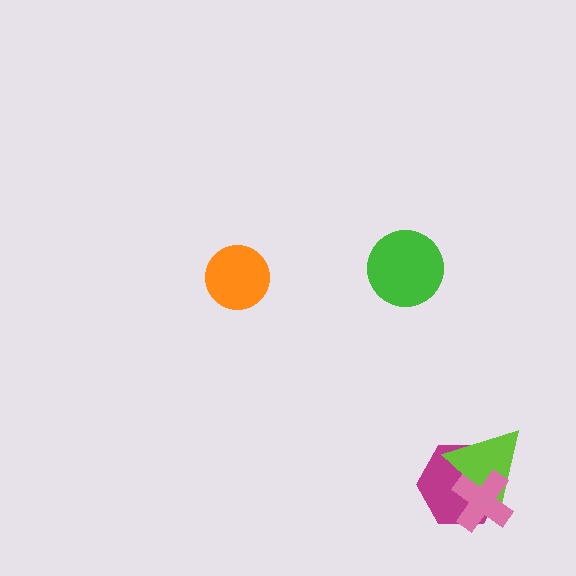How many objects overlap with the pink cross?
2 objects overlap with the pink cross.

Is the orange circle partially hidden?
No, no other shape covers it.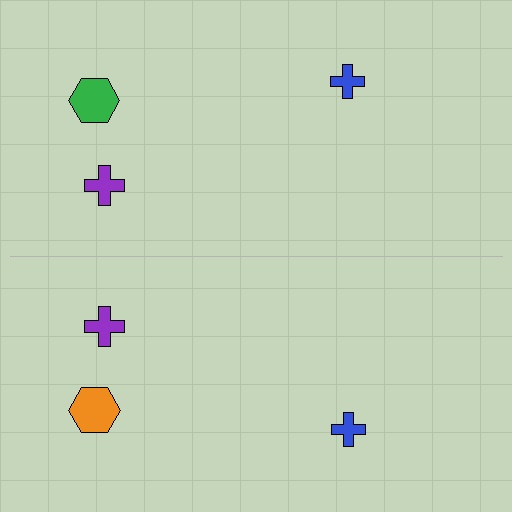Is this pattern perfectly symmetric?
No, the pattern is not perfectly symmetric. The orange hexagon on the bottom side breaks the symmetry — its mirror counterpart is green.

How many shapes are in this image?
There are 6 shapes in this image.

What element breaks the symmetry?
The orange hexagon on the bottom side breaks the symmetry — its mirror counterpart is green.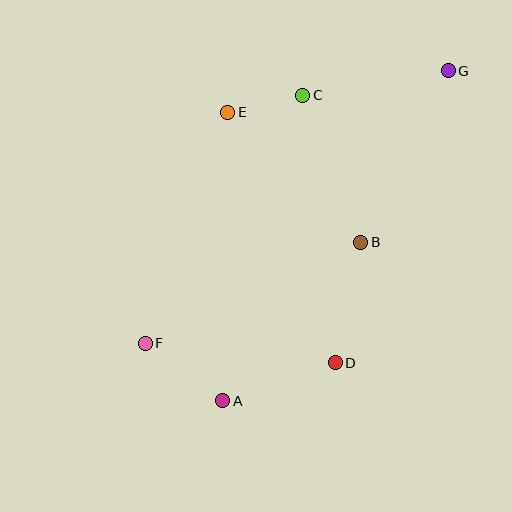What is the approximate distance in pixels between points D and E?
The distance between D and E is approximately 273 pixels.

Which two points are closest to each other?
Points C and E are closest to each other.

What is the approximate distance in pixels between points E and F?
The distance between E and F is approximately 245 pixels.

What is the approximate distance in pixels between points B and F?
The distance between B and F is approximately 238 pixels.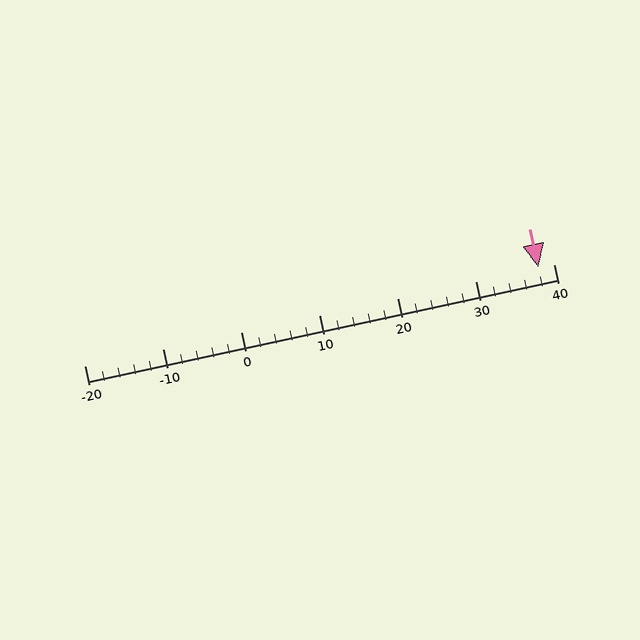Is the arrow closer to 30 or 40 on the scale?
The arrow is closer to 40.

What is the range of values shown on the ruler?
The ruler shows values from -20 to 40.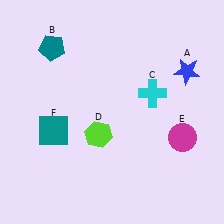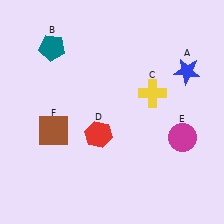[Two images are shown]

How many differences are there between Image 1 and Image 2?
There are 3 differences between the two images.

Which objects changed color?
C changed from cyan to yellow. D changed from lime to red. F changed from teal to brown.